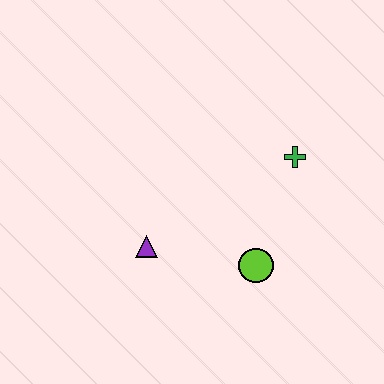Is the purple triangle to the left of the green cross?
Yes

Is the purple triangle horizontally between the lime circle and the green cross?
No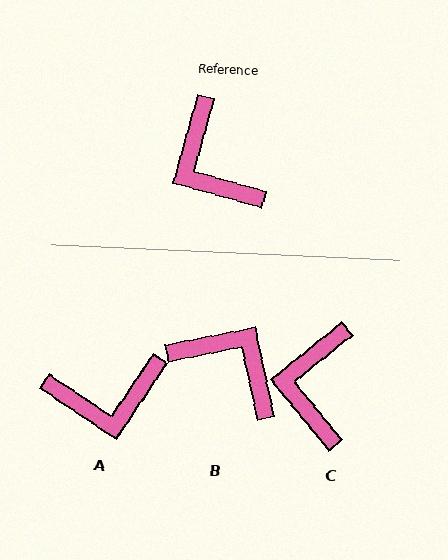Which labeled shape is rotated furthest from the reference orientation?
B, about 152 degrees away.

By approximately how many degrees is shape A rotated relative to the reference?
Approximately 72 degrees counter-clockwise.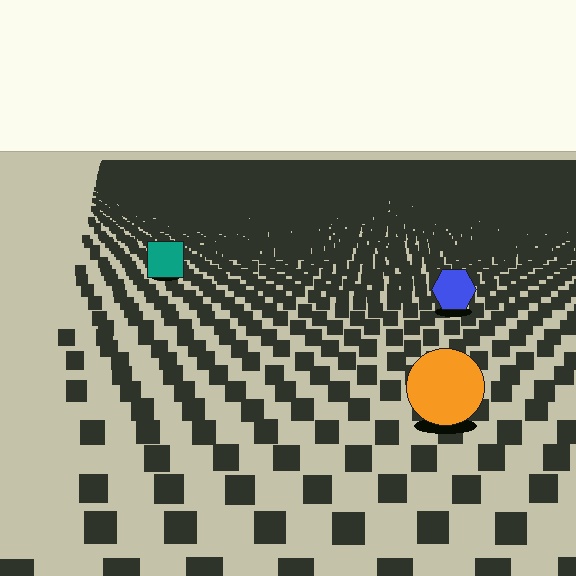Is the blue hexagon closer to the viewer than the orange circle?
No. The orange circle is closer — you can tell from the texture gradient: the ground texture is coarser near it.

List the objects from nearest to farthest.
From nearest to farthest: the orange circle, the blue hexagon, the teal square.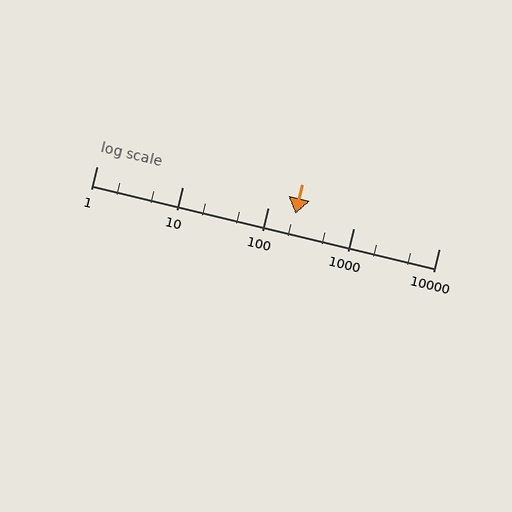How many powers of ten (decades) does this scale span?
The scale spans 4 decades, from 1 to 10000.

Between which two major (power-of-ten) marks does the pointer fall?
The pointer is between 100 and 1000.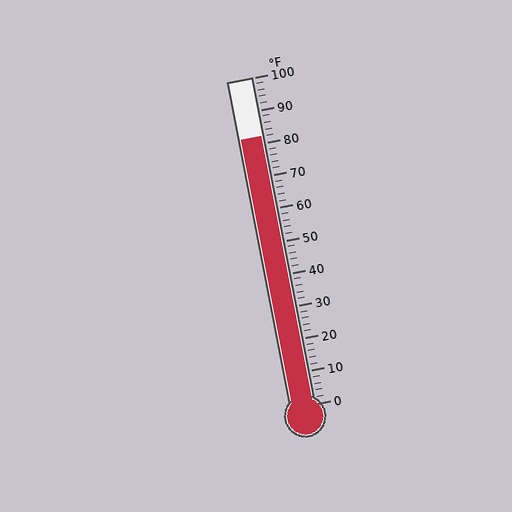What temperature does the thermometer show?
The thermometer shows approximately 82°F.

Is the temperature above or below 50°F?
The temperature is above 50°F.